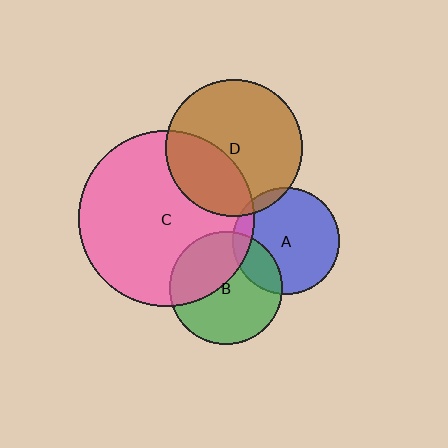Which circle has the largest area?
Circle C (pink).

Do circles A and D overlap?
Yes.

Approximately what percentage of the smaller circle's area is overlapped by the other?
Approximately 5%.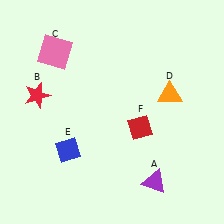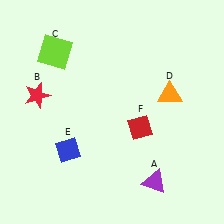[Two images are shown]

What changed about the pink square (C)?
In Image 1, C is pink. In Image 2, it changed to lime.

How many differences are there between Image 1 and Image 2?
There is 1 difference between the two images.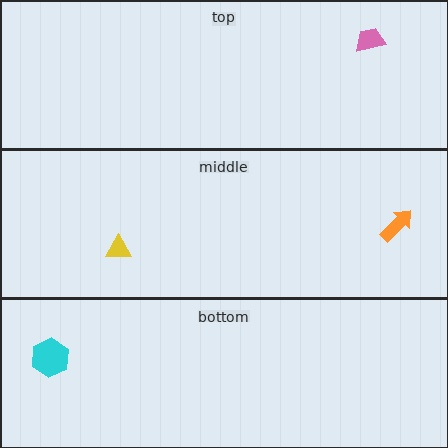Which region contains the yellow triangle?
The middle region.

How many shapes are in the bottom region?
1.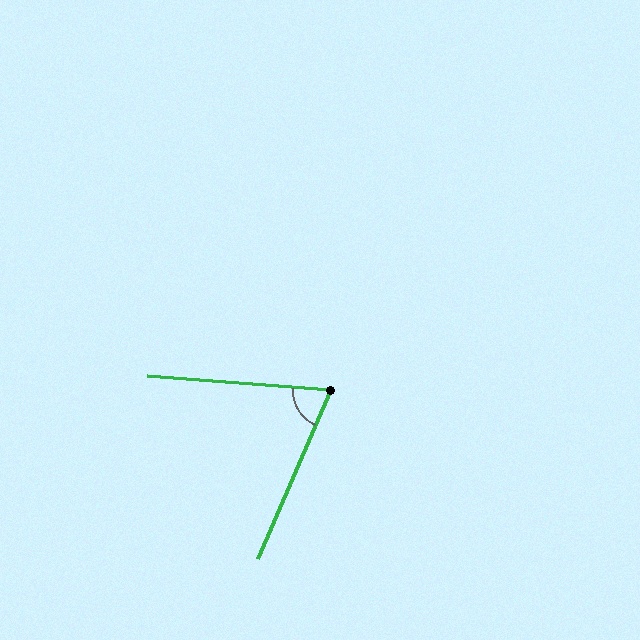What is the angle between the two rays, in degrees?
Approximately 71 degrees.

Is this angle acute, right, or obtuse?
It is acute.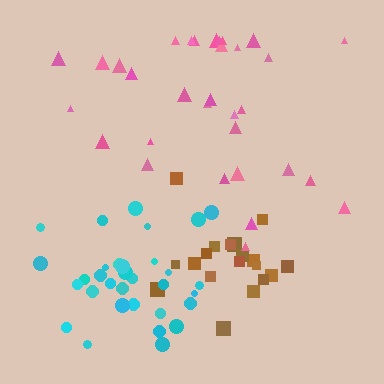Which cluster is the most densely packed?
Brown.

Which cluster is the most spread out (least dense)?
Pink.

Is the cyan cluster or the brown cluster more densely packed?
Brown.